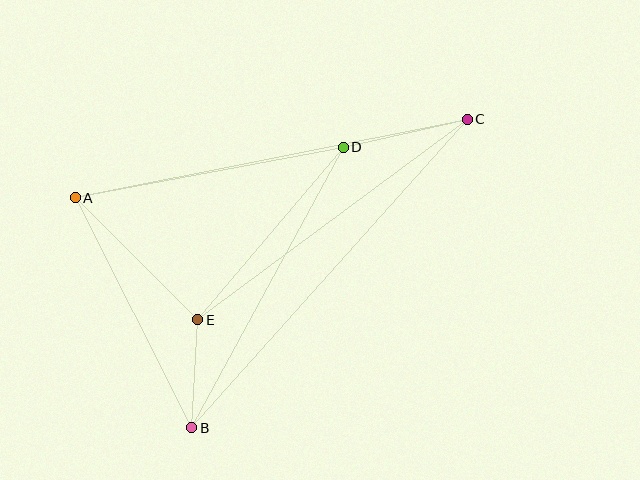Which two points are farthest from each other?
Points B and C are farthest from each other.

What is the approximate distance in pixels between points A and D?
The distance between A and D is approximately 273 pixels.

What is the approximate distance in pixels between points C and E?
The distance between C and E is approximately 336 pixels.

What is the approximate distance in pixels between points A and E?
The distance between A and E is approximately 173 pixels.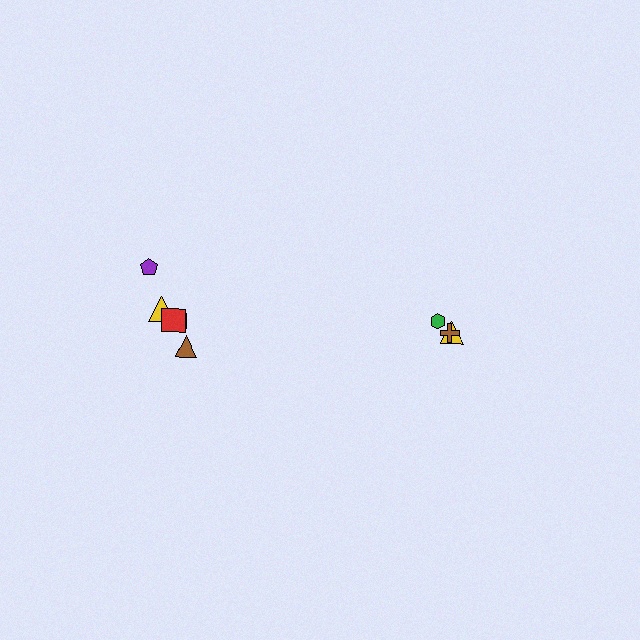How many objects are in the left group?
There are 5 objects.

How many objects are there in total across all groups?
There are 8 objects.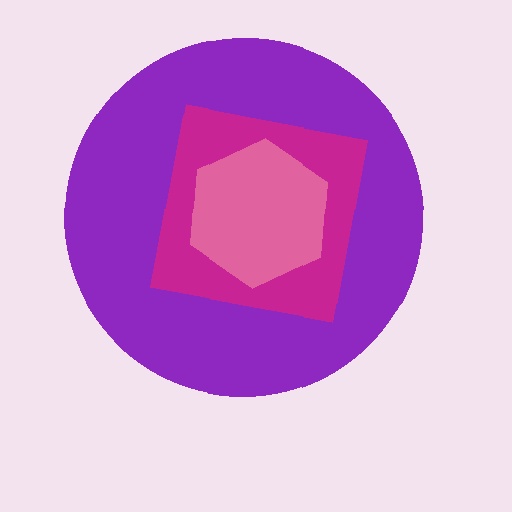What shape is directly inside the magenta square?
The pink hexagon.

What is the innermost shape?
The pink hexagon.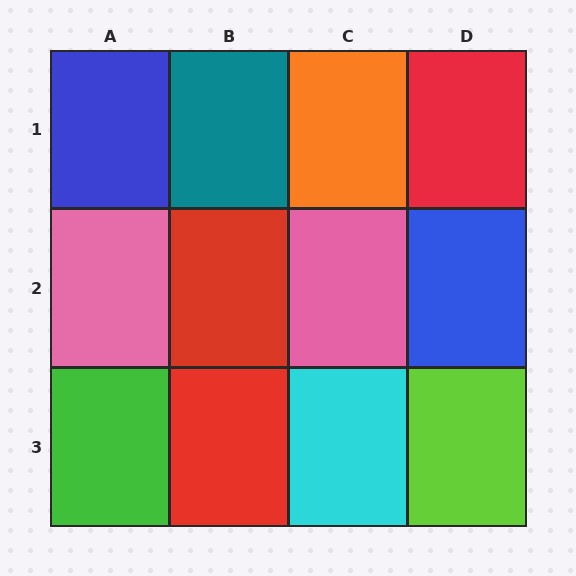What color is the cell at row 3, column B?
Red.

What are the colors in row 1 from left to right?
Blue, teal, orange, red.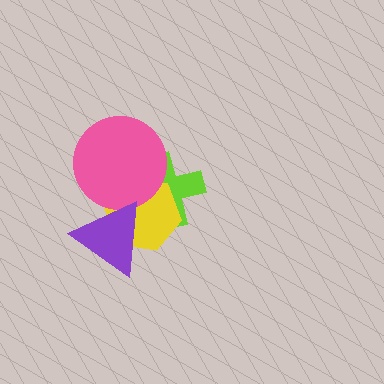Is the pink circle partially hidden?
Yes, it is partially covered by another shape.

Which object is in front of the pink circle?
The purple triangle is in front of the pink circle.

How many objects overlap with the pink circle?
3 objects overlap with the pink circle.